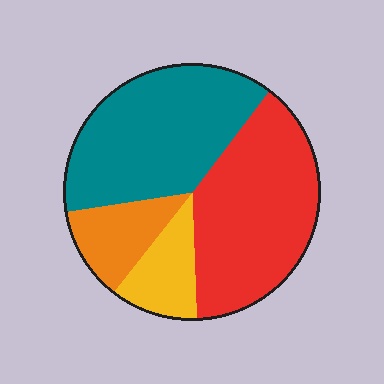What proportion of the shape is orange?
Orange takes up about one eighth (1/8) of the shape.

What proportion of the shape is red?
Red covers roughly 40% of the shape.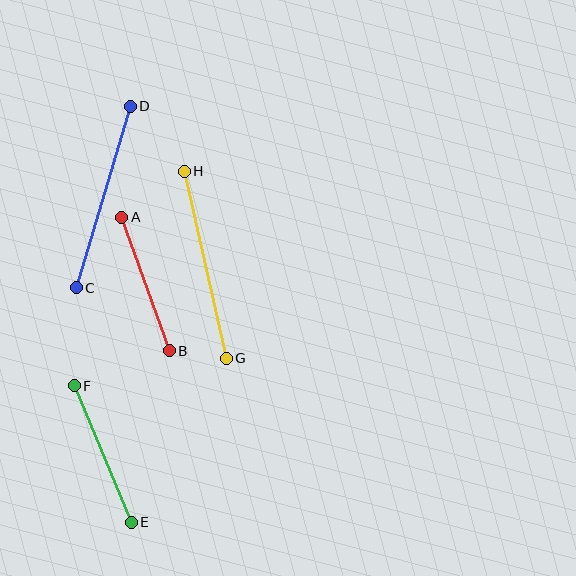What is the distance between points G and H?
The distance is approximately 192 pixels.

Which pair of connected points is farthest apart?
Points G and H are farthest apart.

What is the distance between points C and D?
The distance is approximately 189 pixels.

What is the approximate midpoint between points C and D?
The midpoint is at approximately (103, 197) pixels.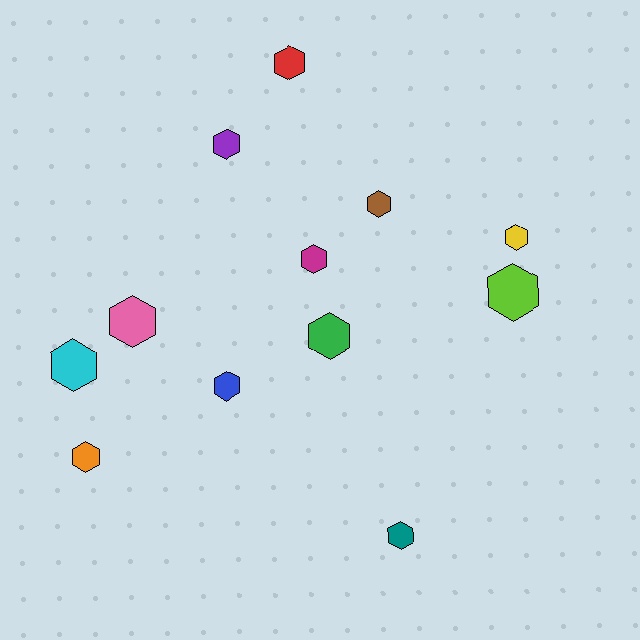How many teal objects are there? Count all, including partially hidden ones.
There is 1 teal object.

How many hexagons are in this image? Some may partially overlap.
There are 12 hexagons.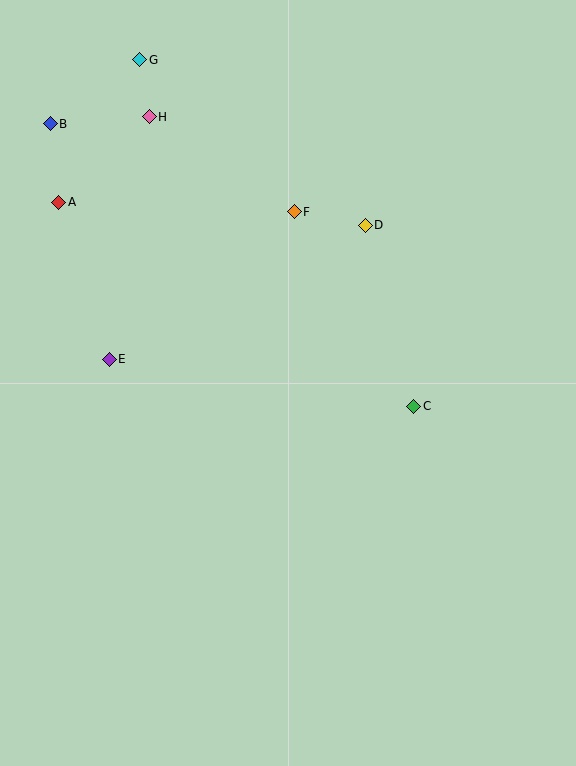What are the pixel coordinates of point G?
Point G is at (140, 60).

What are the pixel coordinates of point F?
Point F is at (294, 212).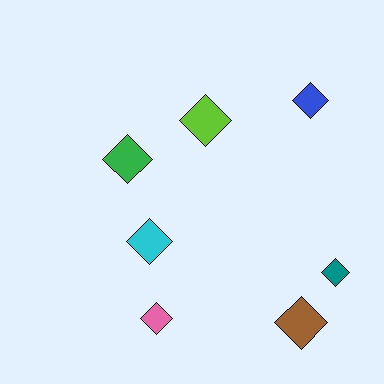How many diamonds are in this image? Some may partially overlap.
There are 7 diamonds.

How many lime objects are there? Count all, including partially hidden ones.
There is 1 lime object.